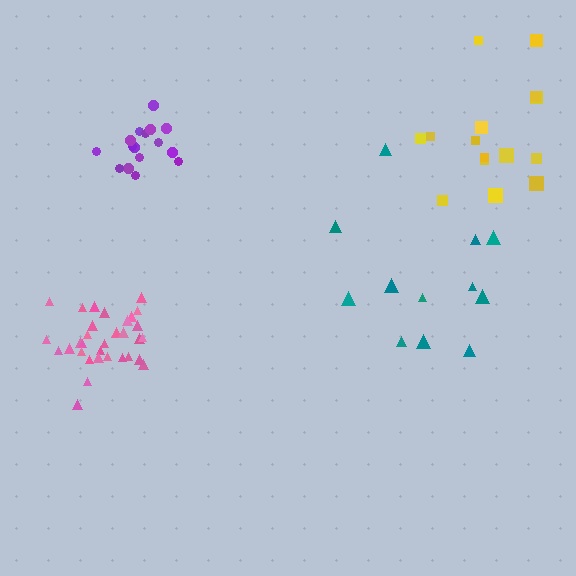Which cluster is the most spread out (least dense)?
Teal.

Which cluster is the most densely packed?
Pink.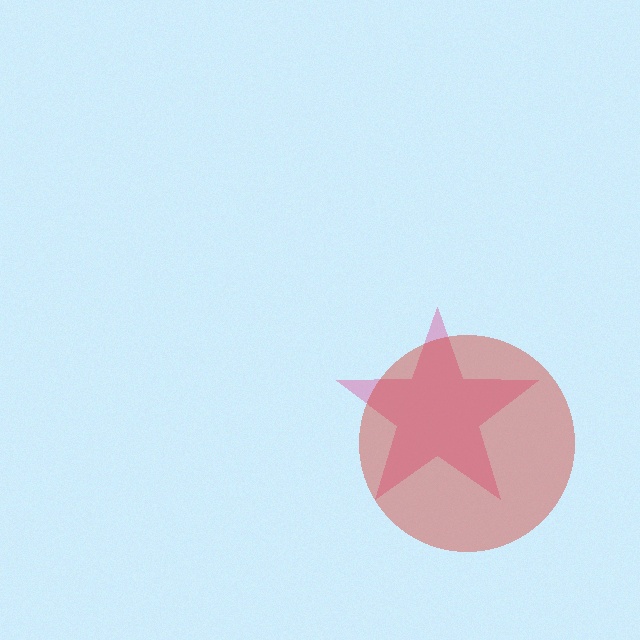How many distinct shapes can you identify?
There are 2 distinct shapes: a pink star, a red circle.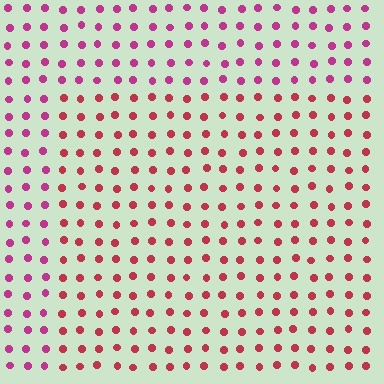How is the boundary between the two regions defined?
The boundary is defined purely by a slight shift in hue (about 30 degrees). Spacing, size, and orientation are identical on both sides.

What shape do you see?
I see a rectangle.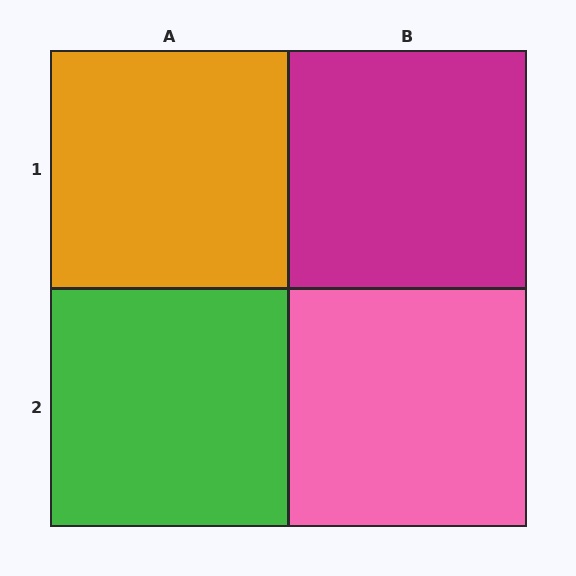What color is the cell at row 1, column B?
Magenta.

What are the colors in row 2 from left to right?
Green, pink.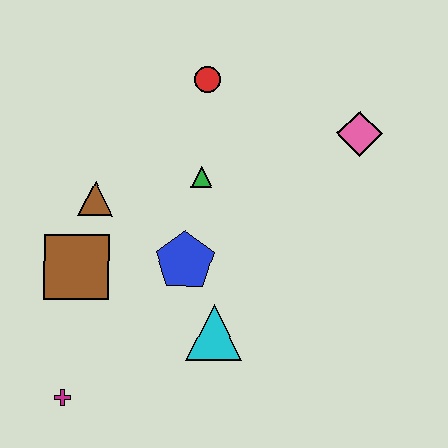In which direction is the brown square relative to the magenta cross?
The brown square is above the magenta cross.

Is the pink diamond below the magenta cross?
No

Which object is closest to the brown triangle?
The brown square is closest to the brown triangle.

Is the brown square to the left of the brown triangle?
Yes